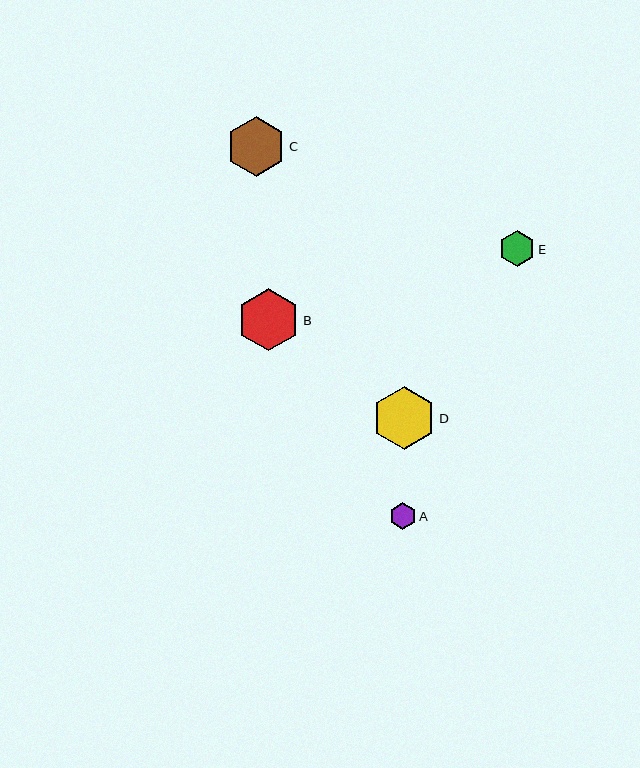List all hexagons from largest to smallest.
From largest to smallest: D, B, C, E, A.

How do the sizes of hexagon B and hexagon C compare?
Hexagon B and hexagon C are approximately the same size.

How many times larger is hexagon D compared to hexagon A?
Hexagon D is approximately 2.4 times the size of hexagon A.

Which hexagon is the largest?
Hexagon D is the largest with a size of approximately 63 pixels.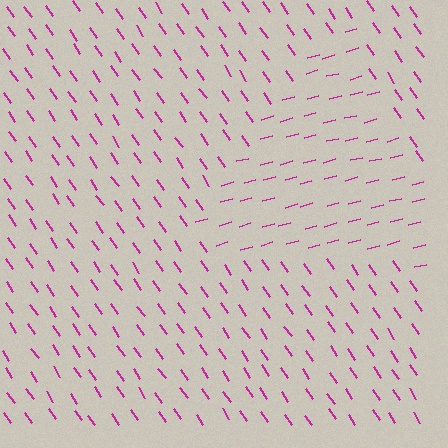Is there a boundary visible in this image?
Yes, there is a texture boundary formed by a change in line orientation.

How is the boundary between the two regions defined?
The boundary is defined purely by a change in line orientation (approximately 70 degrees difference). All lines are the same color and thickness.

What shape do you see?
I see a triangle.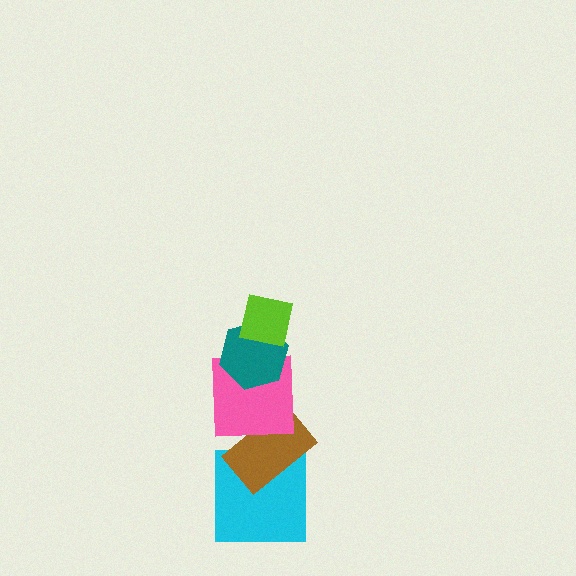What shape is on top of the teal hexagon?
The lime square is on top of the teal hexagon.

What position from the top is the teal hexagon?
The teal hexagon is 2nd from the top.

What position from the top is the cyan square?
The cyan square is 5th from the top.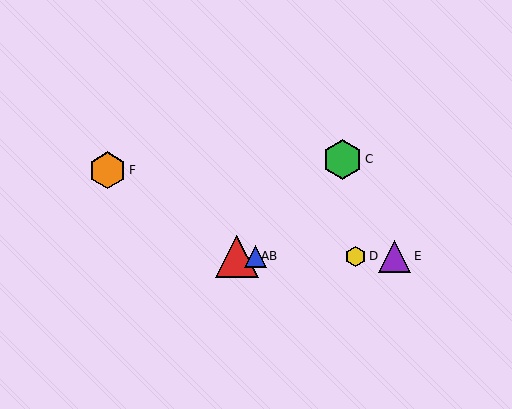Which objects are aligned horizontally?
Objects A, B, D, E are aligned horizontally.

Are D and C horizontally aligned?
No, D is at y≈256 and C is at y≈159.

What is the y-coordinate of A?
Object A is at y≈256.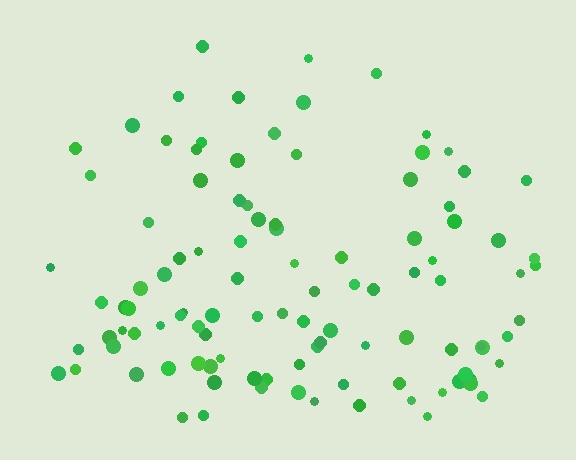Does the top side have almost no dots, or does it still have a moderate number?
Still a moderate number, just noticeably fewer than the bottom.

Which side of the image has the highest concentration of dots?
The bottom.